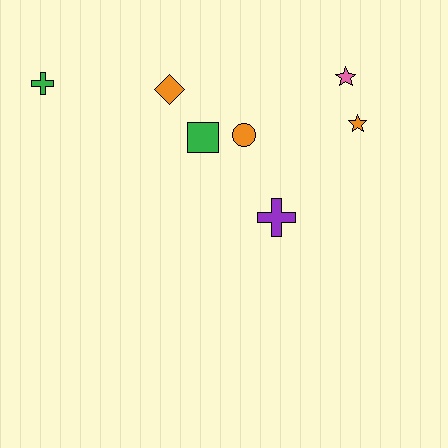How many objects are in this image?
There are 7 objects.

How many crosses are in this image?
There are 2 crosses.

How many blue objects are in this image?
There are no blue objects.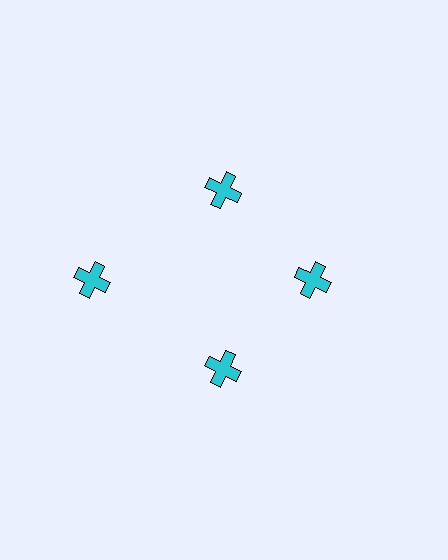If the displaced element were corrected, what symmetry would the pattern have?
It would have 4-fold rotational symmetry — the pattern would map onto itself every 90 degrees.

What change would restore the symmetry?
The symmetry would be restored by moving it inward, back onto the ring so that all 4 crosses sit at equal angles and equal distance from the center.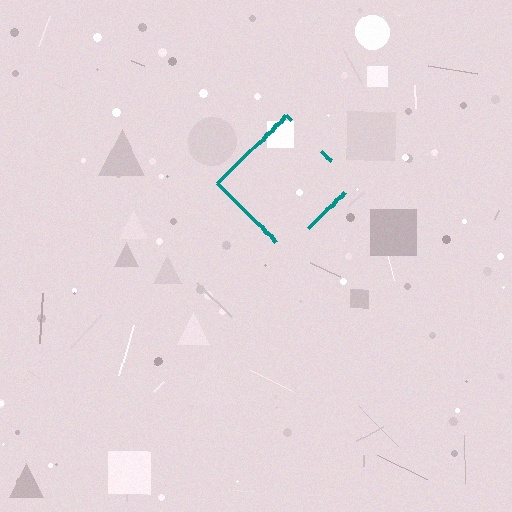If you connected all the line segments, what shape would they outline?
They would outline a diamond.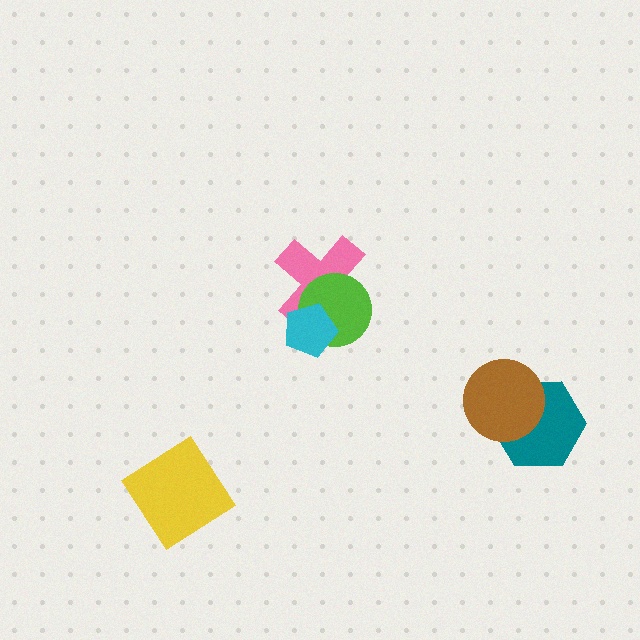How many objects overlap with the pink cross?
2 objects overlap with the pink cross.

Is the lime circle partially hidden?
Yes, it is partially covered by another shape.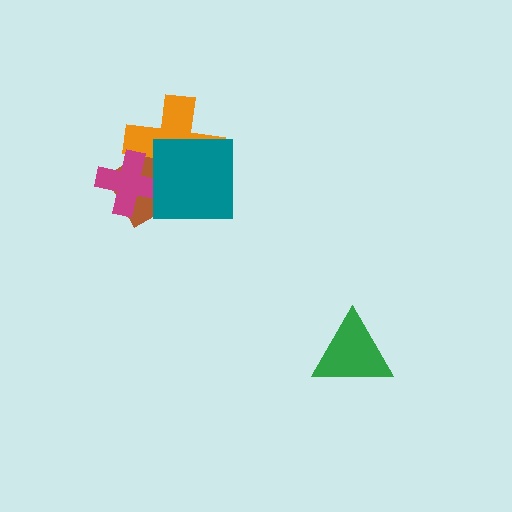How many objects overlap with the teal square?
3 objects overlap with the teal square.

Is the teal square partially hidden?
No, no other shape covers it.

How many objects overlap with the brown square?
3 objects overlap with the brown square.